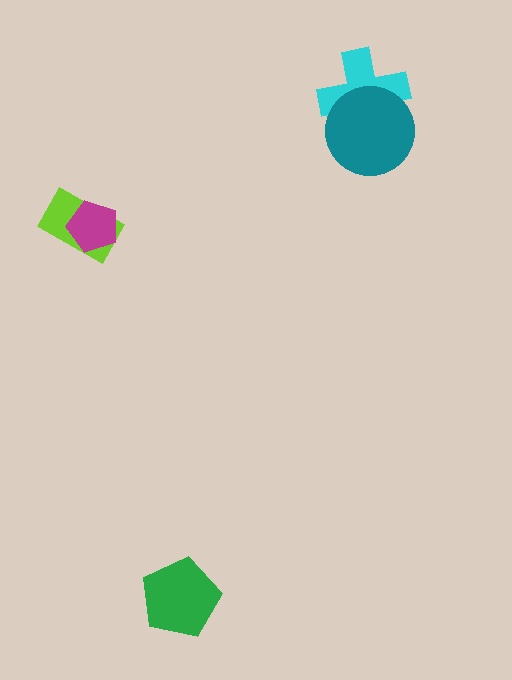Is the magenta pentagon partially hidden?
No, no other shape covers it.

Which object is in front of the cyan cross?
The teal circle is in front of the cyan cross.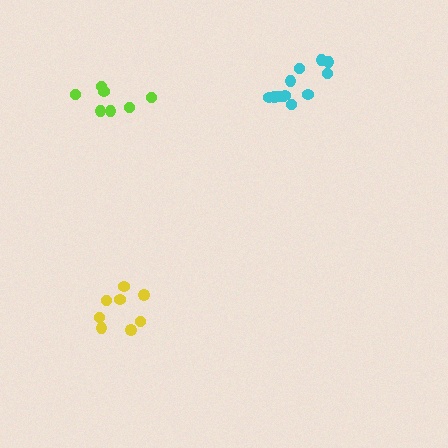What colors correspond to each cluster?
The clusters are colored: cyan, lime, yellow.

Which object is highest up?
The cyan cluster is topmost.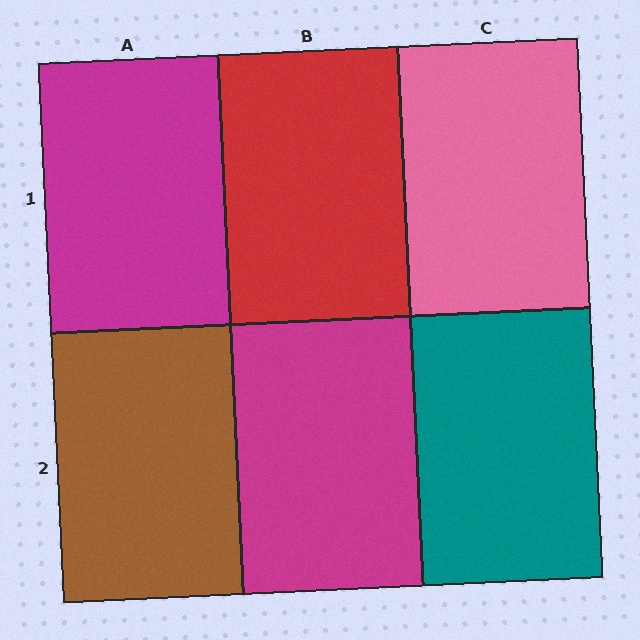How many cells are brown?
1 cell is brown.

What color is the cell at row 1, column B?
Red.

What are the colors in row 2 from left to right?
Brown, magenta, teal.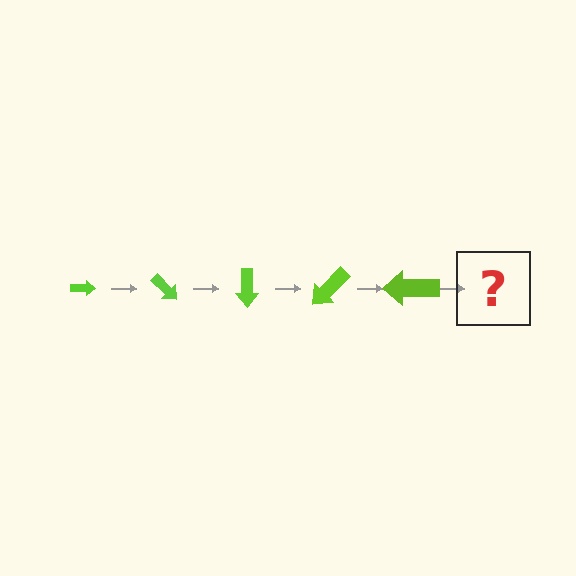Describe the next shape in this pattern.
It should be an arrow, larger than the previous one and rotated 225 degrees from the start.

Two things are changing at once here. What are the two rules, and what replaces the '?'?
The two rules are that the arrow grows larger each step and it rotates 45 degrees each step. The '?' should be an arrow, larger than the previous one and rotated 225 degrees from the start.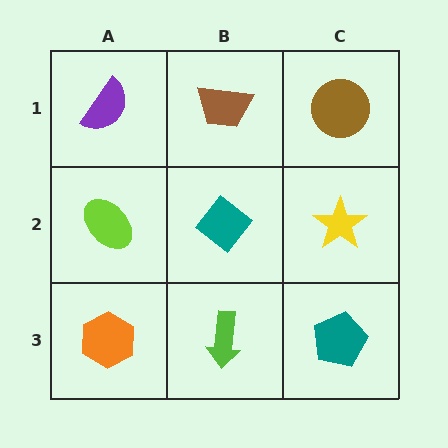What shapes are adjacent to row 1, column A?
A lime ellipse (row 2, column A), a brown trapezoid (row 1, column B).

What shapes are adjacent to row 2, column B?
A brown trapezoid (row 1, column B), a lime arrow (row 3, column B), a lime ellipse (row 2, column A), a yellow star (row 2, column C).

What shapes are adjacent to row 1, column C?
A yellow star (row 2, column C), a brown trapezoid (row 1, column B).